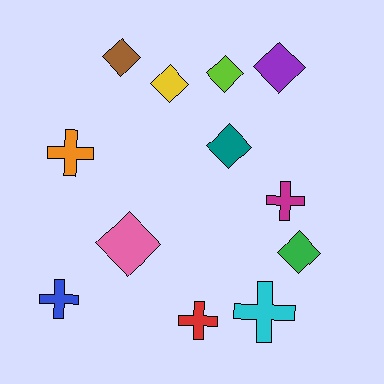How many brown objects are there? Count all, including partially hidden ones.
There is 1 brown object.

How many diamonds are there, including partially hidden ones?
There are 7 diamonds.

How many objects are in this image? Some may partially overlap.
There are 12 objects.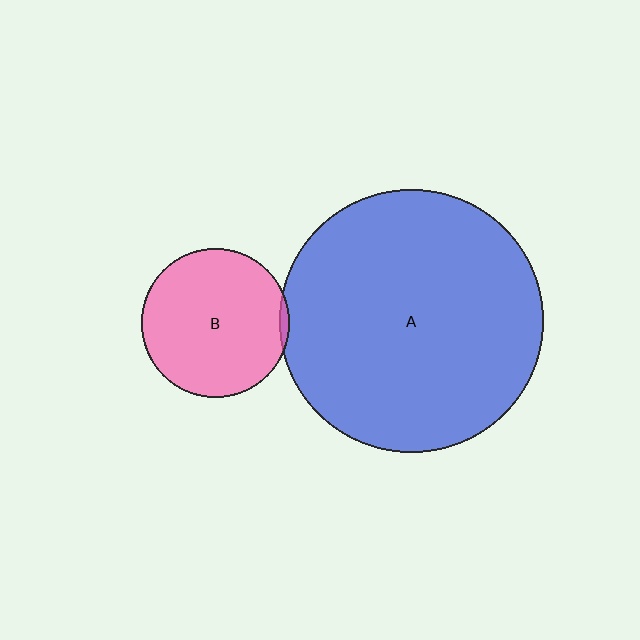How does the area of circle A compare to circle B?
Approximately 3.2 times.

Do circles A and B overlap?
Yes.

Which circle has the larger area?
Circle A (blue).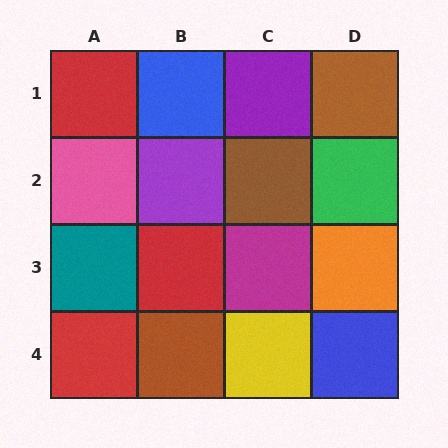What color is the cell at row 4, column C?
Yellow.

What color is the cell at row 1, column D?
Brown.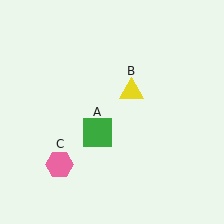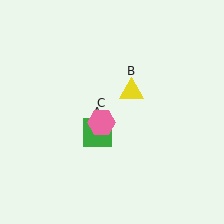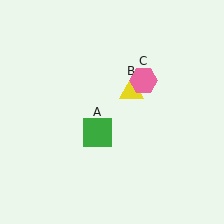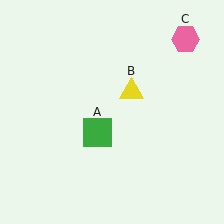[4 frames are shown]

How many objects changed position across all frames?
1 object changed position: pink hexagon (object C).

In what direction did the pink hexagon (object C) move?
The pink hexagon (object C) moved up and to the right.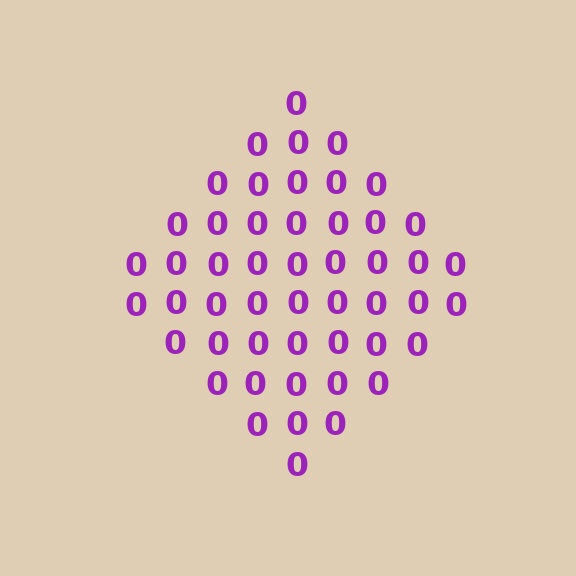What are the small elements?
The small elements are digit 0's.